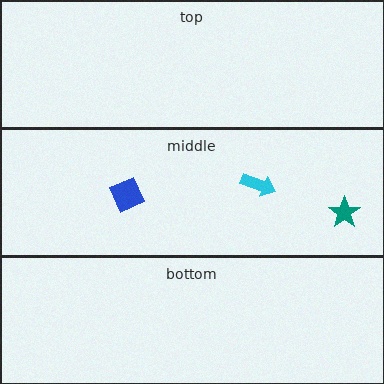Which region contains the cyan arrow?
The middle region.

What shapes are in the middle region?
The cyan arrow, the teal star, the blue square.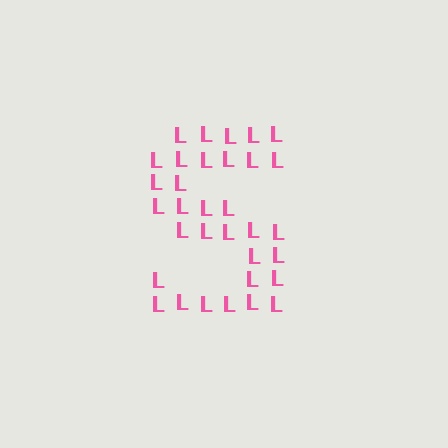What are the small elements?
The small elements are letter L's.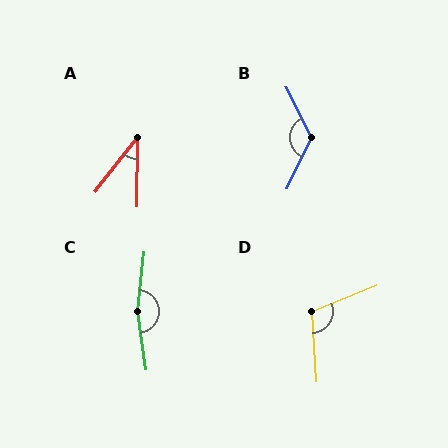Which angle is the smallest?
A, at approximately 38 degrees.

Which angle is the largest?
C, at approximately 166 degrees.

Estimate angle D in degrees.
Approximately 109 degrees.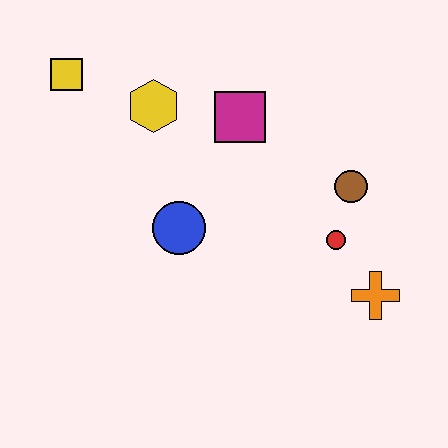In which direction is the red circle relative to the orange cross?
The red circle is above the orange cross.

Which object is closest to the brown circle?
The red circle is closest to the brown circle.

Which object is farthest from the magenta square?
The orange cross is farthest from the magenta square.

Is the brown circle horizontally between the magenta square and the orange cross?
Yes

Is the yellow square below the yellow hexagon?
No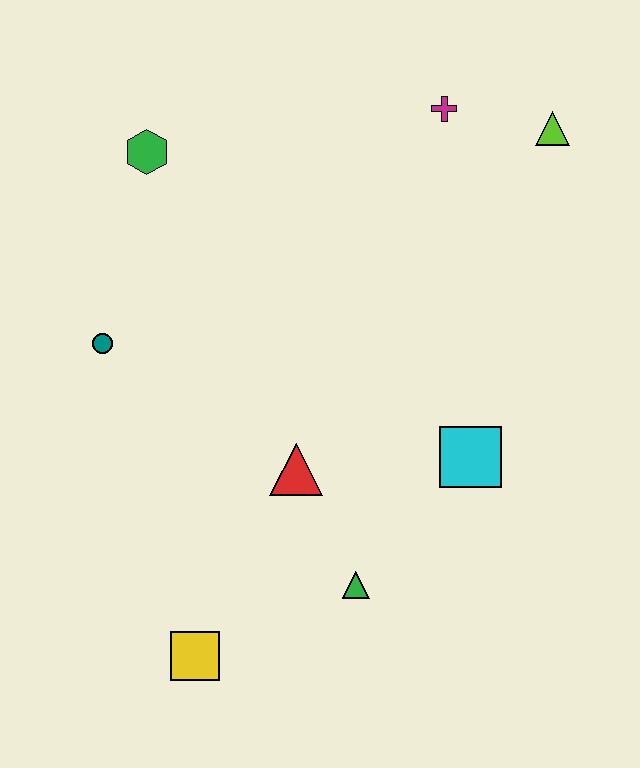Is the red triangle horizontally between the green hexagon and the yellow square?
No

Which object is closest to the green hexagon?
The teal circle is closest to the green hexagon.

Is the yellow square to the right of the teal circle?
Yes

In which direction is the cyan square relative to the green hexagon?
The cyan square is to the right of the green hexagon.